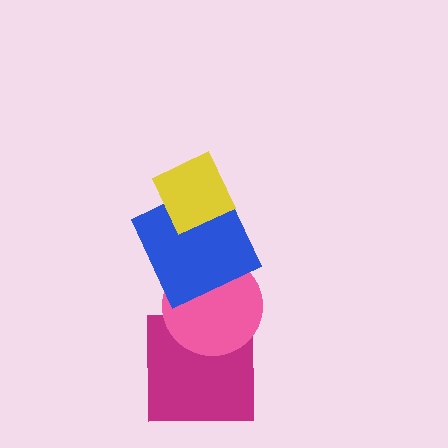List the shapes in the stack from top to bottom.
From top to bottom: the yellow diamond, the blue square, the pink circle, the magenta square.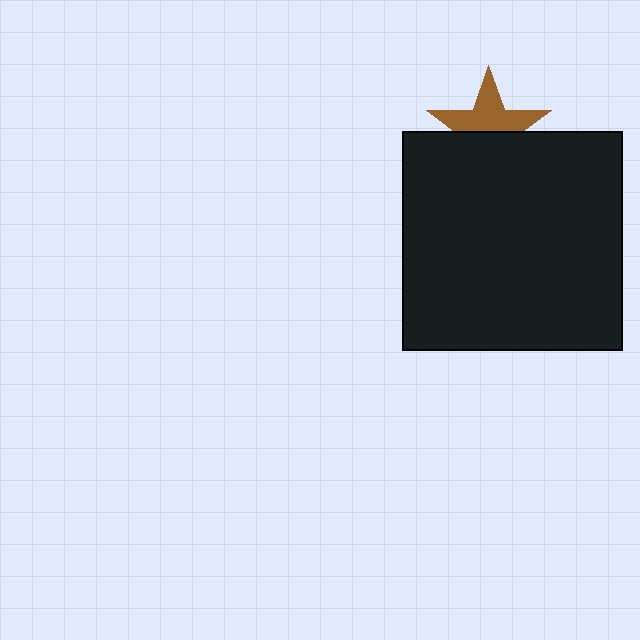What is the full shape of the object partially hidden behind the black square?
The partially hidden object is a brown star.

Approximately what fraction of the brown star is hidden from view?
Roughly 45% of the brown star is hidden behind the black square.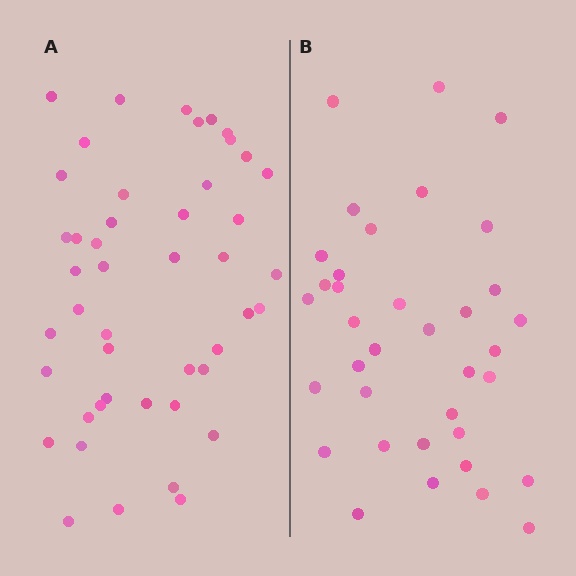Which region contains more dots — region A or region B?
Region A (the left region) has more dots.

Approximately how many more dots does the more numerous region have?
Region A has roughly 10 or so more dots than region B.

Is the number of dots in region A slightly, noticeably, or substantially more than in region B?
Region A has noticeably more, but not dramatically so. The ratio is roughly 1.3 to 1.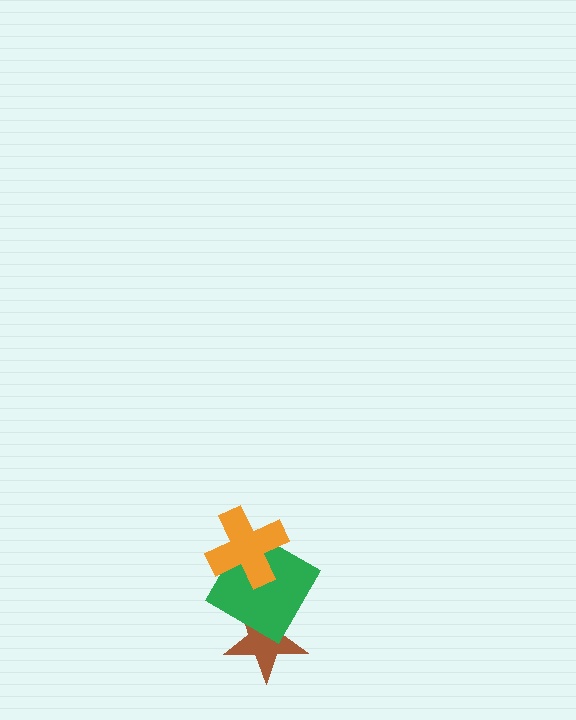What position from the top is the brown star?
The brown star is 3rd from the top.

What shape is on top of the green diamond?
The orange cross is on top of the green diamond.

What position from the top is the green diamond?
The green diamond is 2nd from the top.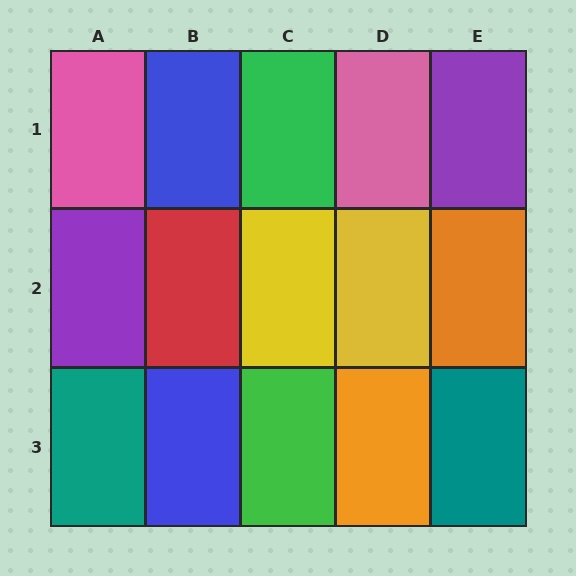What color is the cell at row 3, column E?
Teal.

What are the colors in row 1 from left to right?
Pink, blue, green, pink, purple.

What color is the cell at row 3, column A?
Teal.